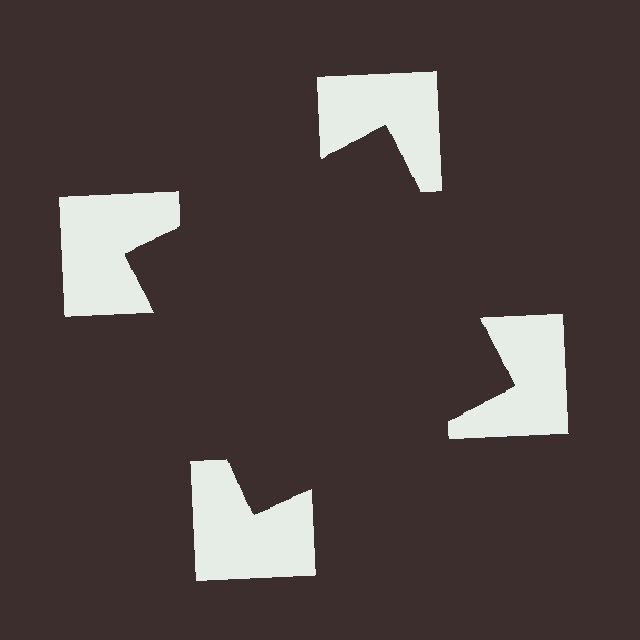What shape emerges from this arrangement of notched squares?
An illusory square — its edges are inferred from the aligned wedge cuts in the notched squares, not physically drawn.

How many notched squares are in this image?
There are 4 — one at each vertex of the illusory square.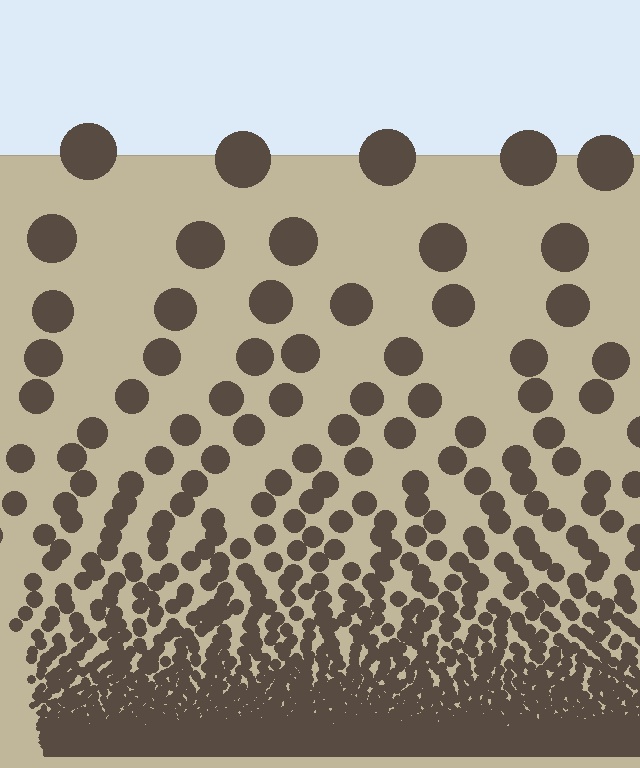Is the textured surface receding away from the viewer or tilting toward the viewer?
The surface appears to tilt toward the viewer. Texture elements get larger and sparser toward the top.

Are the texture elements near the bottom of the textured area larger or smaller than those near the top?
Smaller. The gradient is inverted — elements near the bottom are smaller and denser.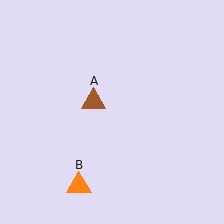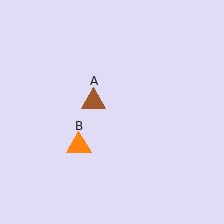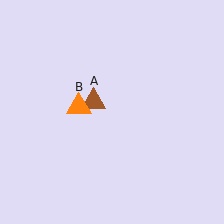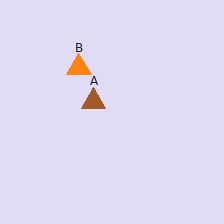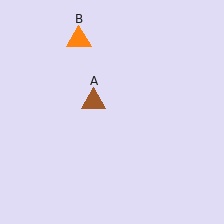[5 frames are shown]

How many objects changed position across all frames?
1 object changed position: orange triangle (object B).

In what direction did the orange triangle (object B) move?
The orange triangle (object B) moved up.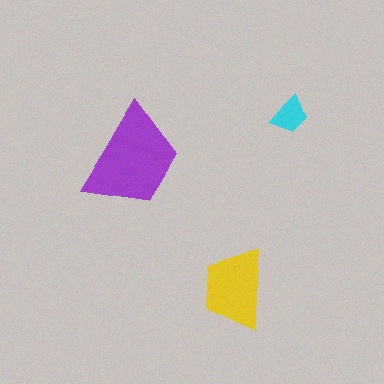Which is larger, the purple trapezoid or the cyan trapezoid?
The purple one.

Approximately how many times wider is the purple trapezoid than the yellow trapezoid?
About 1.5 times wider.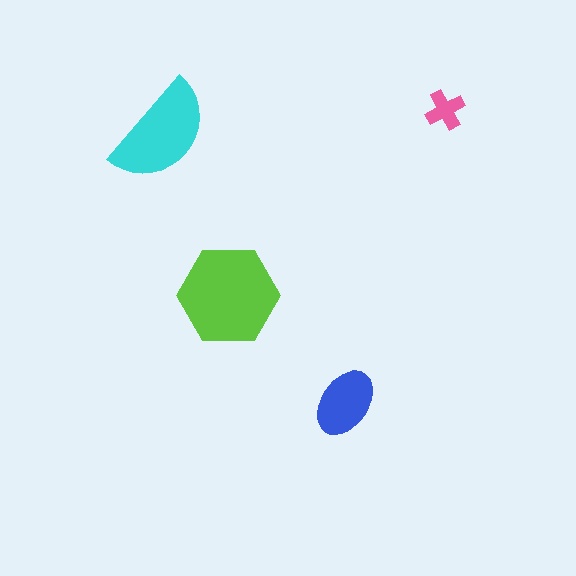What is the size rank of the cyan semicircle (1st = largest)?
2nd.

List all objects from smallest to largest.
The pink cross, the blue ellipse, the cyan semicircle, the lime hexagon.